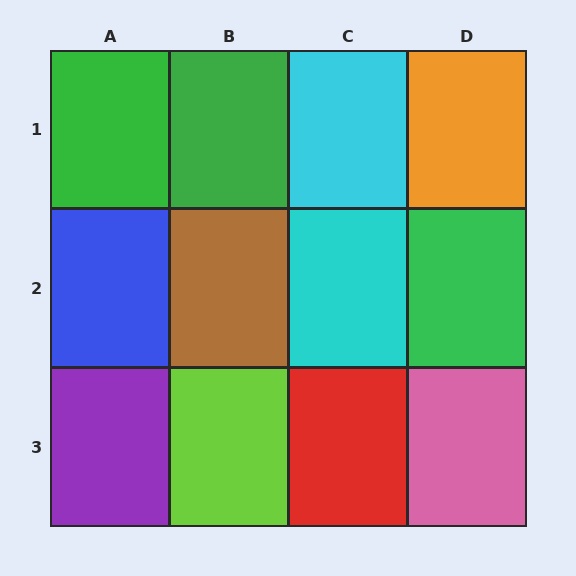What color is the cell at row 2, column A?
Blue.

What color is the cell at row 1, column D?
Orange.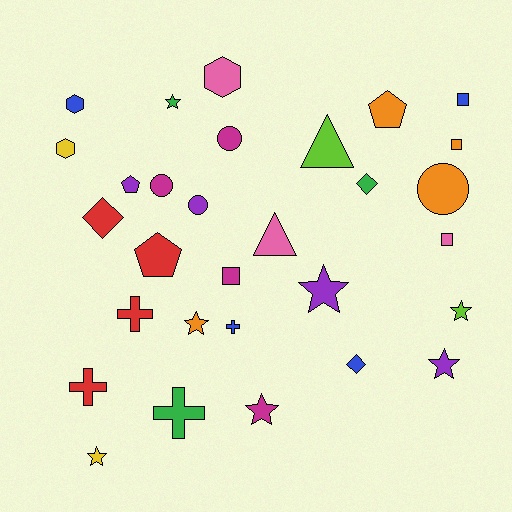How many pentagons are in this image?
There are 3 pentagons.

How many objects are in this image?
There are 30 objects.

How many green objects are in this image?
There are 3 green objects.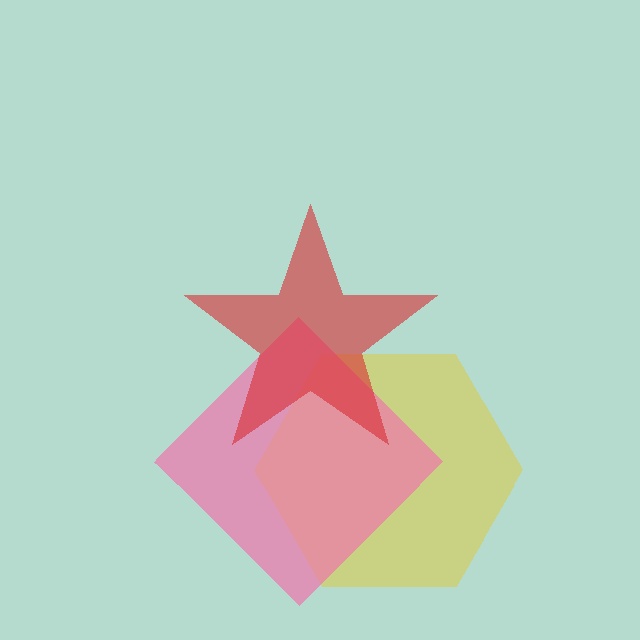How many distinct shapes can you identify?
There are 3 distinct shapes: a yellow hexagon, a pink diamond, a red star.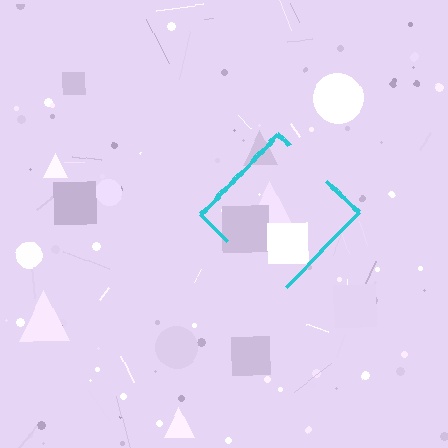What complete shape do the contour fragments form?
The contour fragments form a diamond.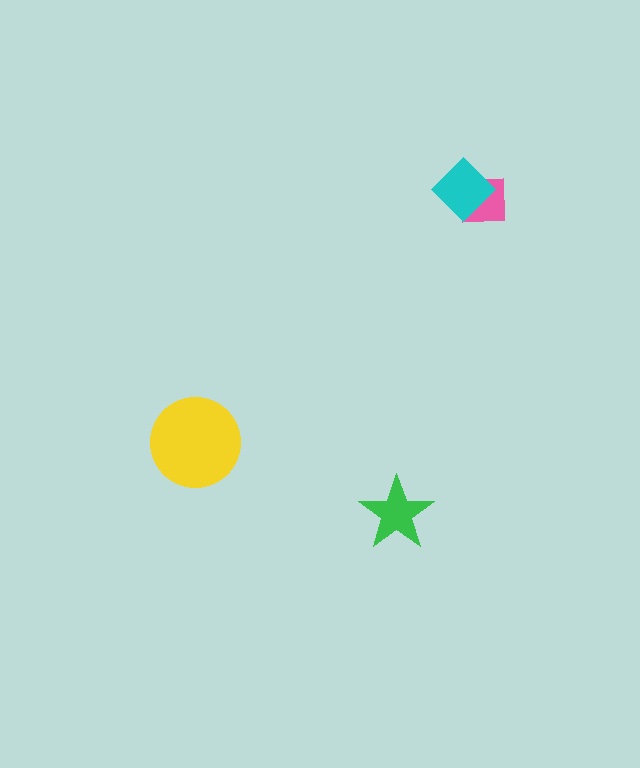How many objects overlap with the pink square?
1 object overlaps with the pink square.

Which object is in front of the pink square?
The cyan diamond is in front of the pink square.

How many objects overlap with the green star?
0 objects overlap with the green star.